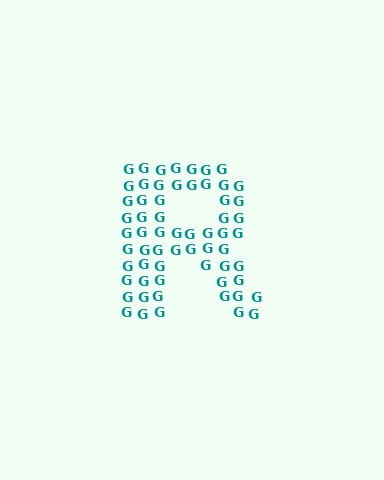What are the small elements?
The small elements are letter G's.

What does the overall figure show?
The overall figure shows the letter R.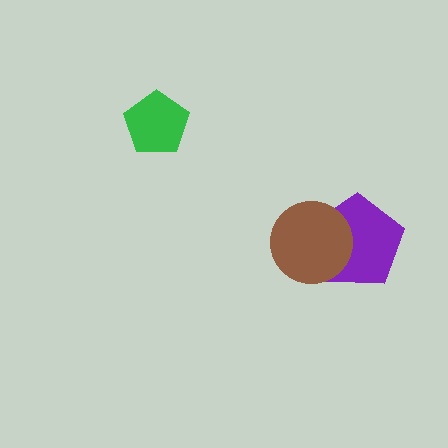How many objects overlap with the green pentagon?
0 objects overlap with the green pentagon.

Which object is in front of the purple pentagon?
The brown circle is in front of the purple pentagon.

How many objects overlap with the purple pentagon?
1 object overlaps with the purple pentagon.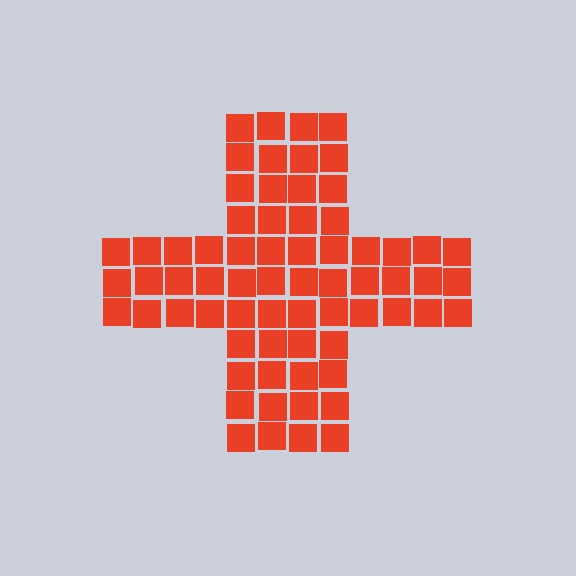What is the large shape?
The large shape is a cross.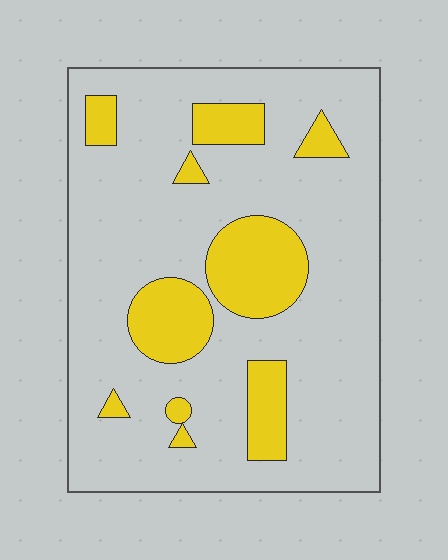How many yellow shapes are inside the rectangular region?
10.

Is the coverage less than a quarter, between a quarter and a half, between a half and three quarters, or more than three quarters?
Less than a quarter.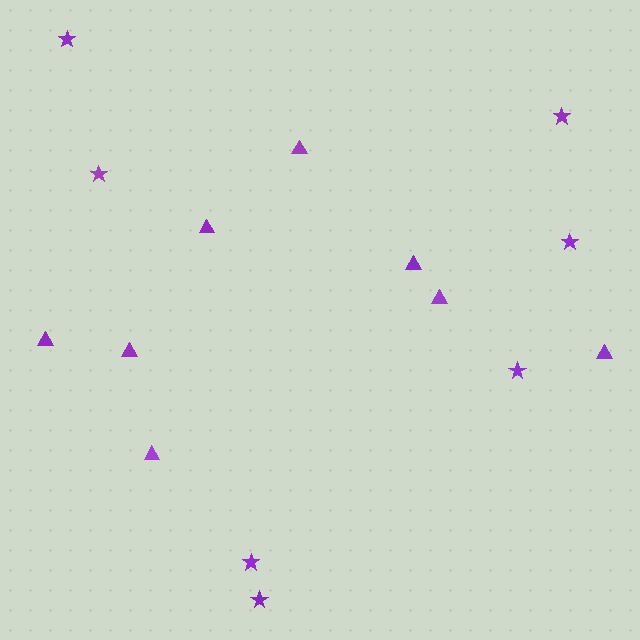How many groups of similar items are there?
There are 2 groups: one group of triangles (8) and one group of stars (7).